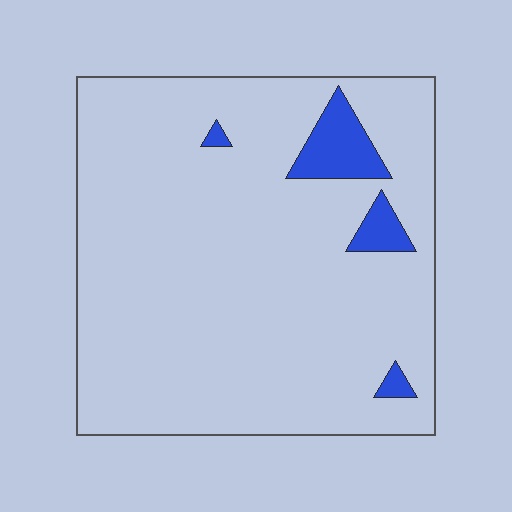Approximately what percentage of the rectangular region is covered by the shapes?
Approximately 5%.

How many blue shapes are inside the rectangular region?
4.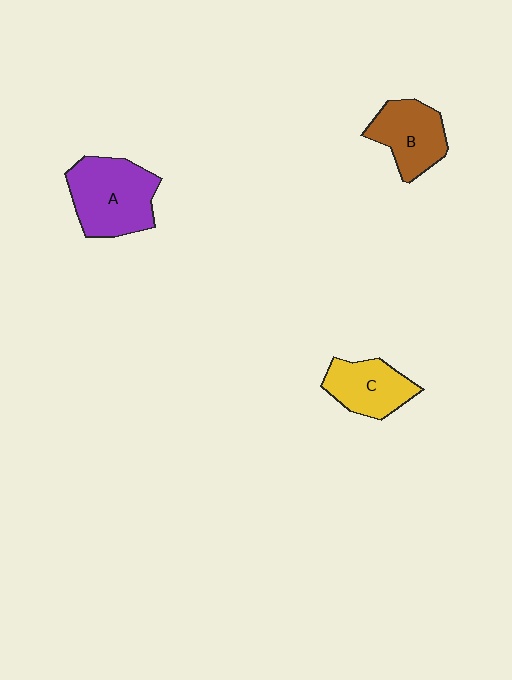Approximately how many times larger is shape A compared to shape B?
Approximately 1.4 times.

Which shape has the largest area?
Shape A (purple).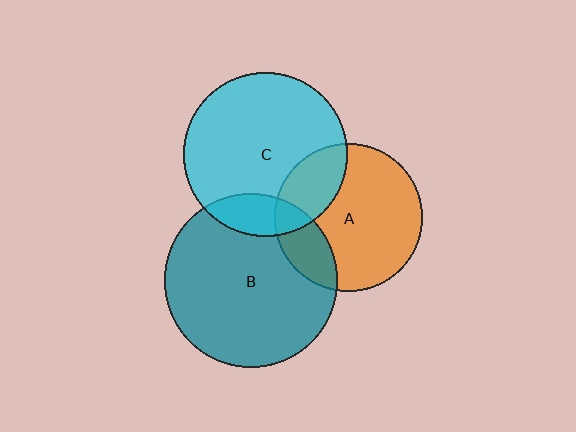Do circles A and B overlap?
Yes.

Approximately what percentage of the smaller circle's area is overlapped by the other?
Approximately 20%.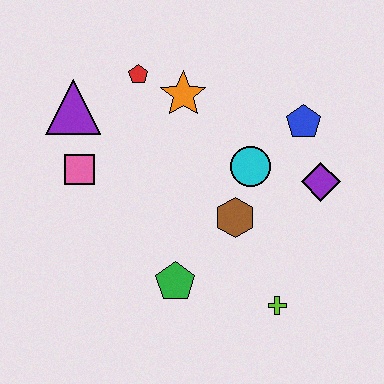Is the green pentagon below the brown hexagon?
Yes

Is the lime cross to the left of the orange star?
No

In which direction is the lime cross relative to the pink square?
The lime cross is to the right of the pink square.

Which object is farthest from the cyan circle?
The purple triangle is farthest from the cyan circle.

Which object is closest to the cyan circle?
The brown hexagon is closest to the cyan circle.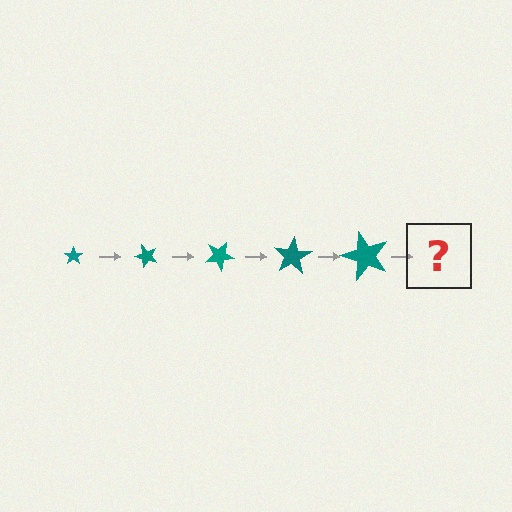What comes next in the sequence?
The next element should be a star, larger than the previous one and rotated 250 degrees from the start.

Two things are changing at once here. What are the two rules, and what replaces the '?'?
The two rules are that the star grows larger each step and it rotates 50 degrees each step. The '?' should be a star, larger than the previous one and rotated 250 degrees from the start.